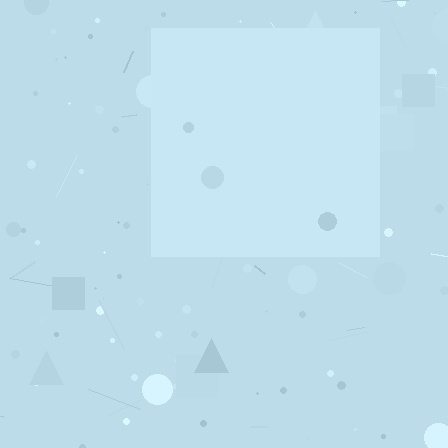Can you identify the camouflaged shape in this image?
The camouflaged shape is a square.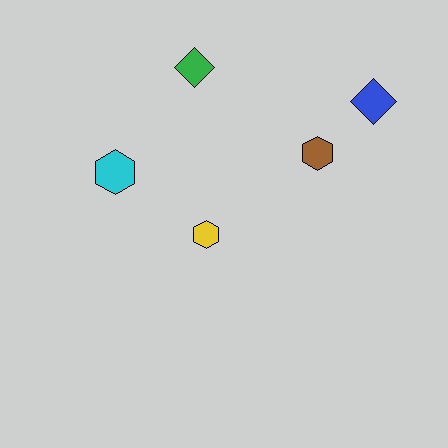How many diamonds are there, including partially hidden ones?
There are 2 diamonds.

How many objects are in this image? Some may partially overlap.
There are 5 objects.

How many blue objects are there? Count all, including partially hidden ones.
There is 1 blue object.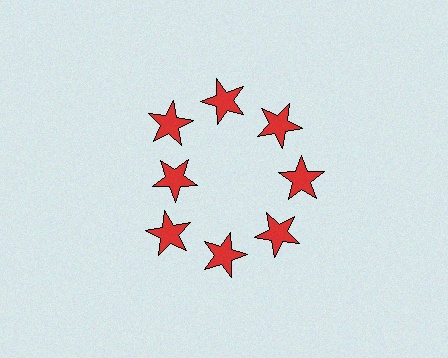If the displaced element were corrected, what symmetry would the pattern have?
It would have 8-fold rotational symmetry — the pattern would map onto itself every 45 degrees.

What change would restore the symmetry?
The symmetry would be restored by moving it outward, back onto the ring so that all 8 stars sit at equal angles and equal distance from the center.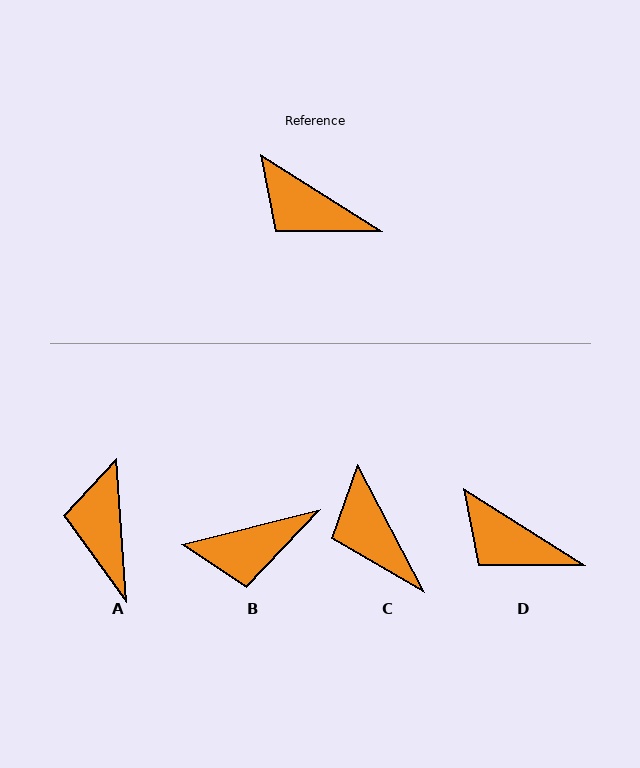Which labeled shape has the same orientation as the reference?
D.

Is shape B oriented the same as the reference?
No, it is off by about 46 degrees.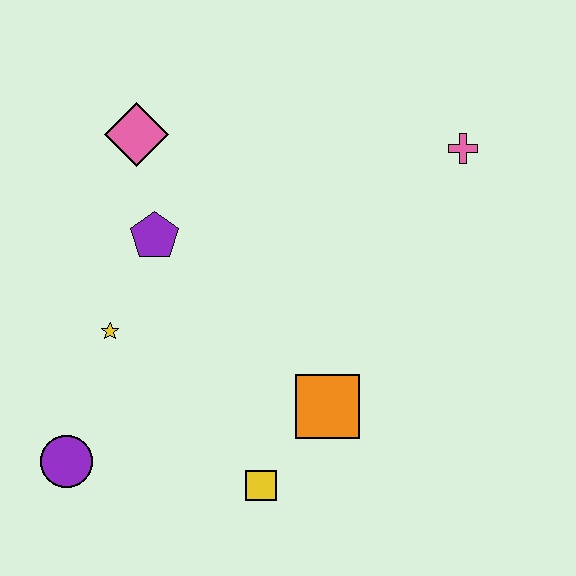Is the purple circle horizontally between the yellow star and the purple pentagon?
No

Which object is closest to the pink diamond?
The purple pentagon is closest to the pink diamond.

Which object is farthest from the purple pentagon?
The pink cross is farthest from the purple pentagon.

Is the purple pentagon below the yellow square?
No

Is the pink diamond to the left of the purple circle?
No